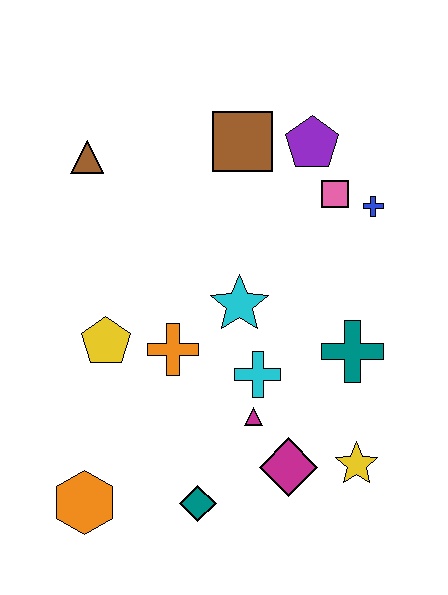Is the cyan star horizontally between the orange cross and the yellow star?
Yes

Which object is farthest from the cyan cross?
The brown triangle is farthest from the cyan cross.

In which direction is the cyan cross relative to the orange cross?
The cyan cross is to the right of the orange cross.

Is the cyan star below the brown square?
Yes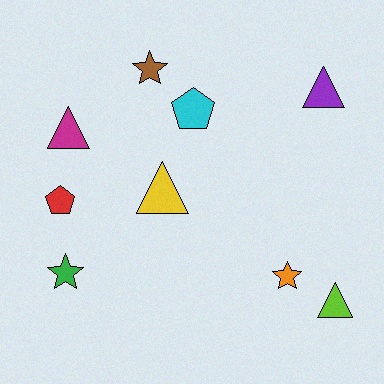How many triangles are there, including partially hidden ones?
There are 4 triangles.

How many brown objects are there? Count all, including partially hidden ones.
There is 1 brown object.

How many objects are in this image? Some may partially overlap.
There are 9 objects.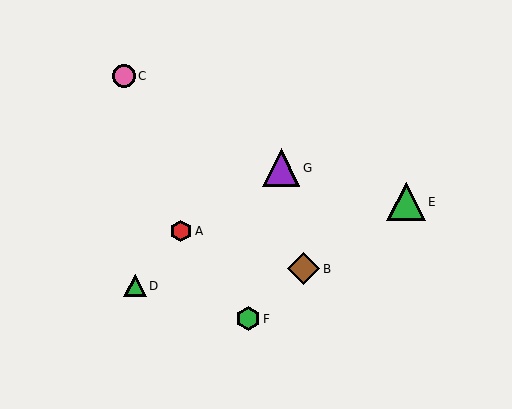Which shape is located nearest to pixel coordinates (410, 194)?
The green triangle (labeled E) at (406, 202) is nearest to that location.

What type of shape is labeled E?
Shape E is a green triangle.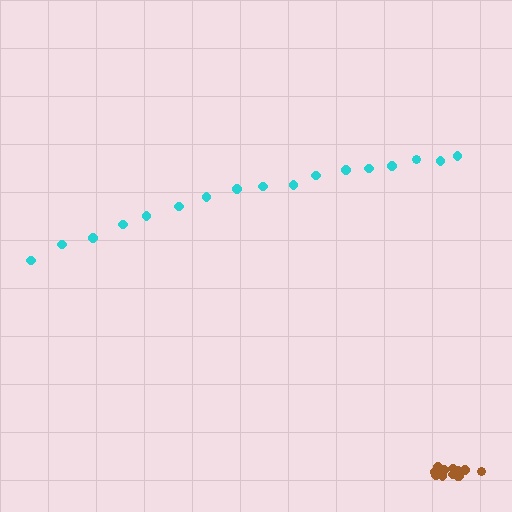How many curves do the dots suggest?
There are 2 distinct paths.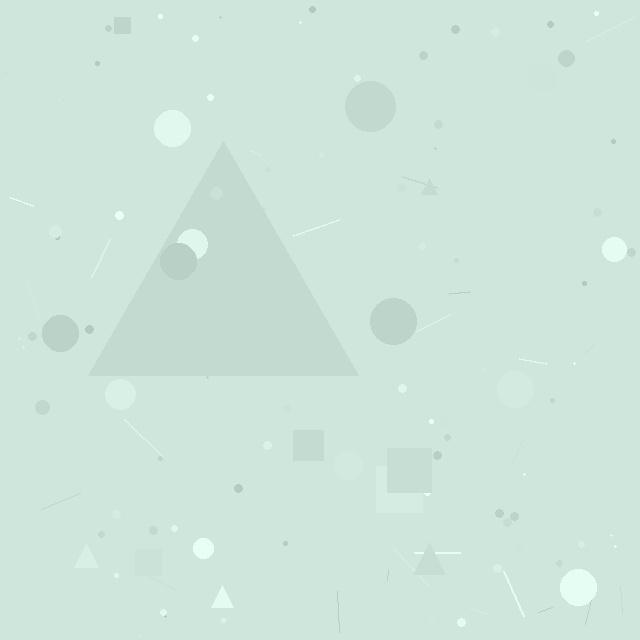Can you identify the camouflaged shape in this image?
The camouflaged shape is a triangle.